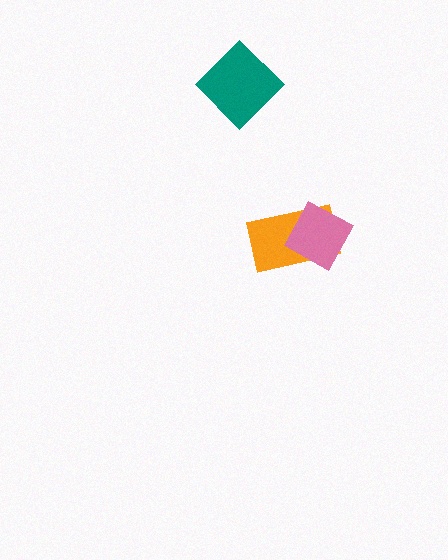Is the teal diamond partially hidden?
No, no other shape covers it.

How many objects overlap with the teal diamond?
0 objects overlap with the teal diamond.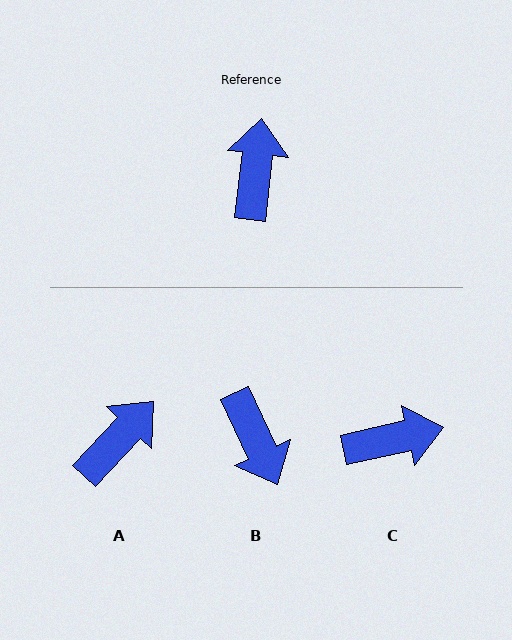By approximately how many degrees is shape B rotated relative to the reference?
Approximately 148 degrees clockwise.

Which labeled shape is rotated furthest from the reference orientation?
B, about 148 degrees away.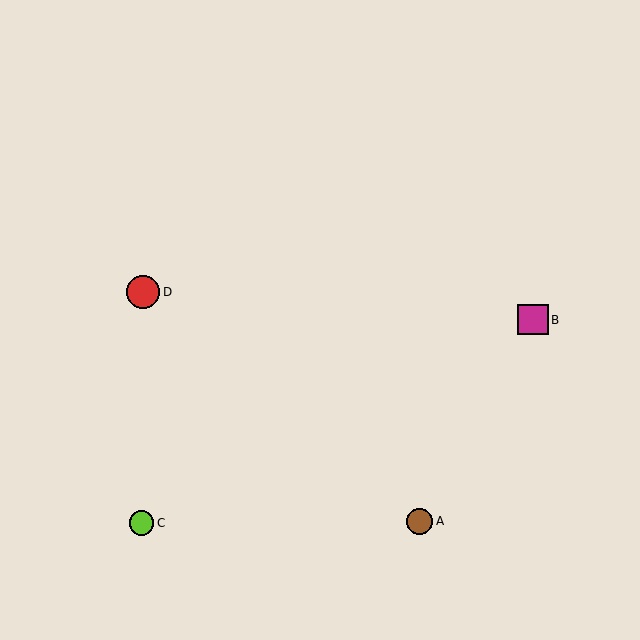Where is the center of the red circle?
The center of the red circle is at (143, 292).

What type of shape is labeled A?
Shape A is a brown circle.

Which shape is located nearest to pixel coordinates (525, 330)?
The magenta square (labeled B) at (533, 320) is nearest to that location.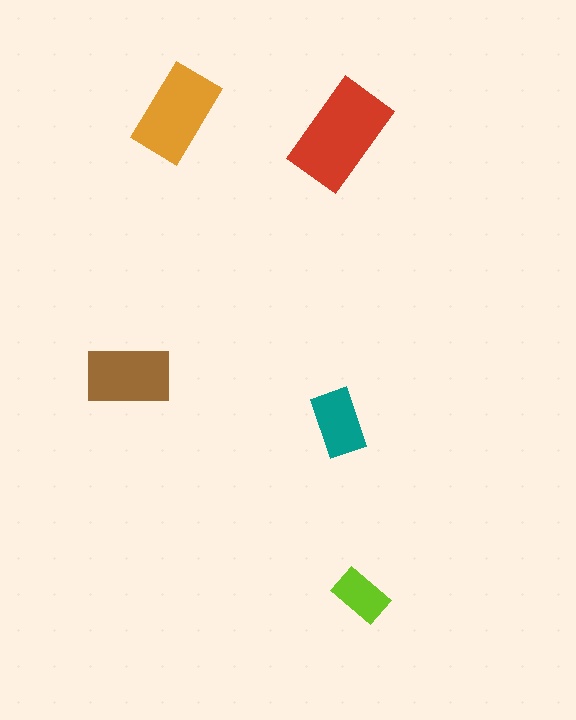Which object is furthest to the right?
The lime rectangle is rightmost.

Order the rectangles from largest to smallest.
the red one, the orange one, the brown one, the teal one, the lime one.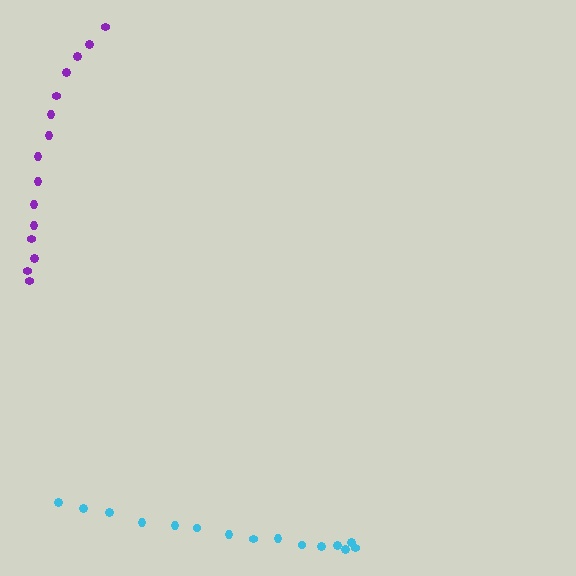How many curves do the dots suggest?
There are 2 distinct paths.